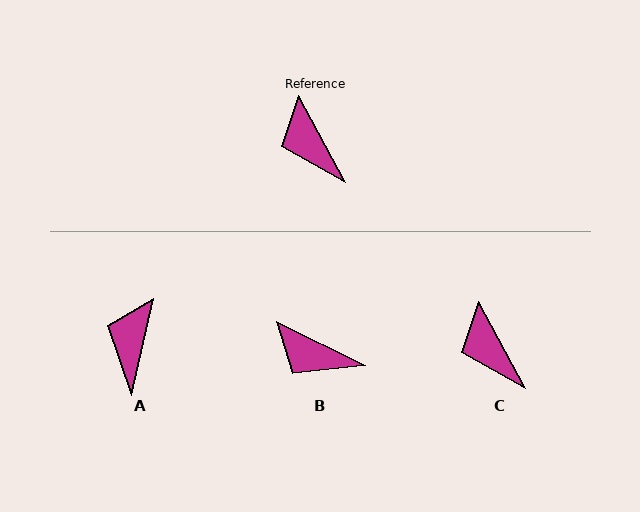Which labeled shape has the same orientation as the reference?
C.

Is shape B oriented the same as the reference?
No, it is off by about 35 degrees.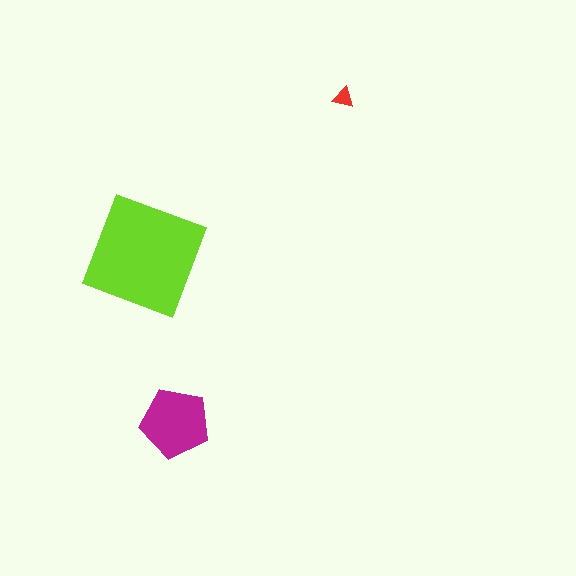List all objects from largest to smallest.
The lime square, the magenta pentagon, the red triangle.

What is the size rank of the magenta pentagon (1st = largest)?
2nd.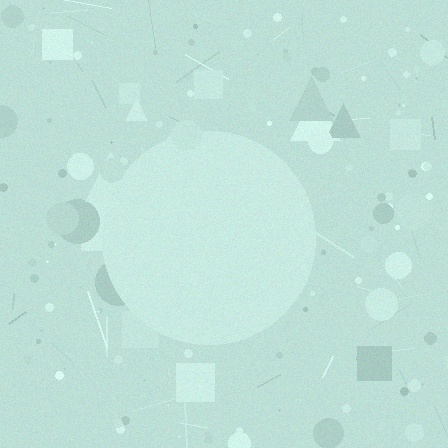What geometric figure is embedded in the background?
A circle is embedded in the background.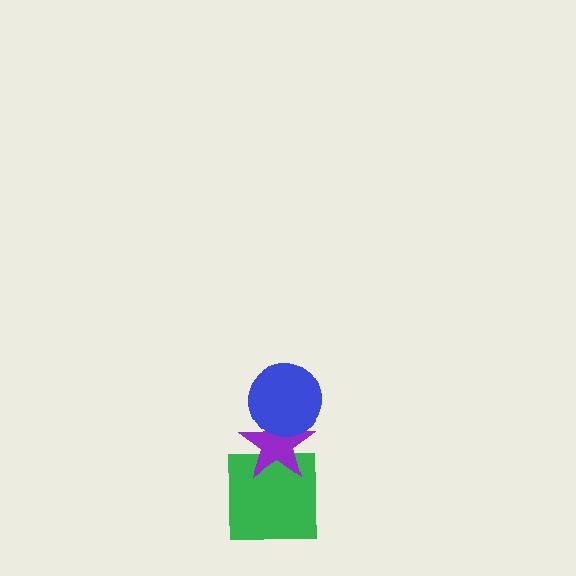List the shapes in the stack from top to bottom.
From top to bottom: the blue circle, the purple star, the green square.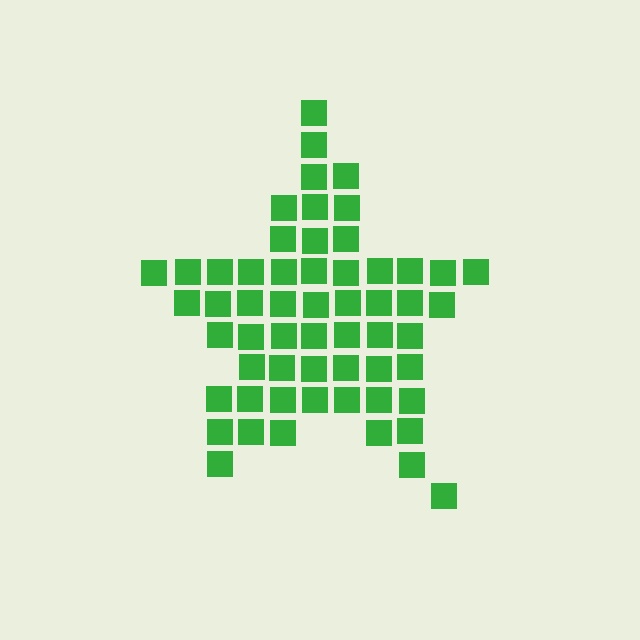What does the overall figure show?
The overall figure shows a star.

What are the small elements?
The small elements are squares.